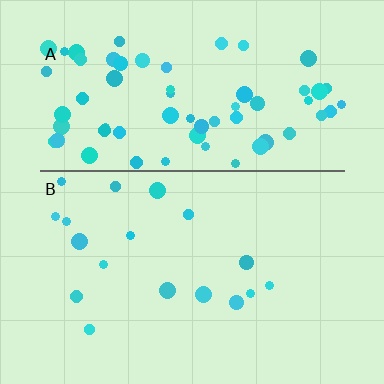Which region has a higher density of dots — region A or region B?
A (the top).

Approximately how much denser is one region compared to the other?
Approximately 3.8× — region A over region B.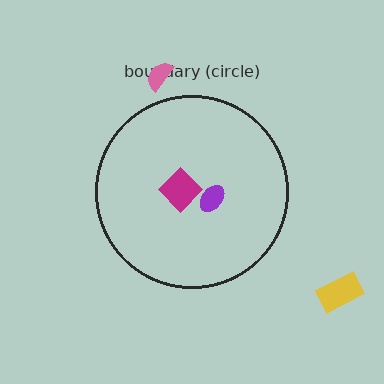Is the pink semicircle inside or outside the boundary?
Outside.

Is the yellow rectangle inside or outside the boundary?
Outside.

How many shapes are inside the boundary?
2 inside, 2 outside.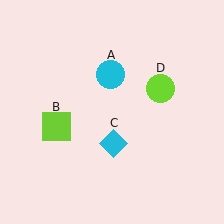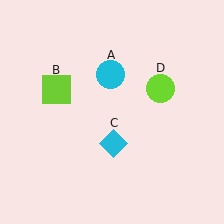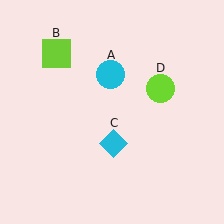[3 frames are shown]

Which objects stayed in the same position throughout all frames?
Cyan circle (object A) and cyan diamond (object C) and lime circle (object D) remained stationary.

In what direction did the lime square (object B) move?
The lime square (object B) moved up.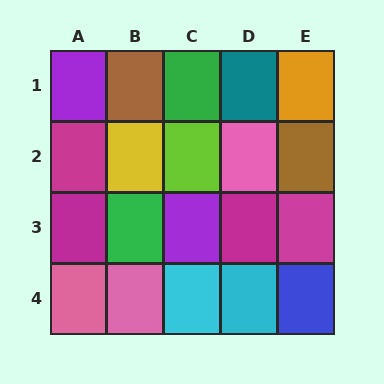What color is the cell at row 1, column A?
Purple.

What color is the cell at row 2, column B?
Yellow.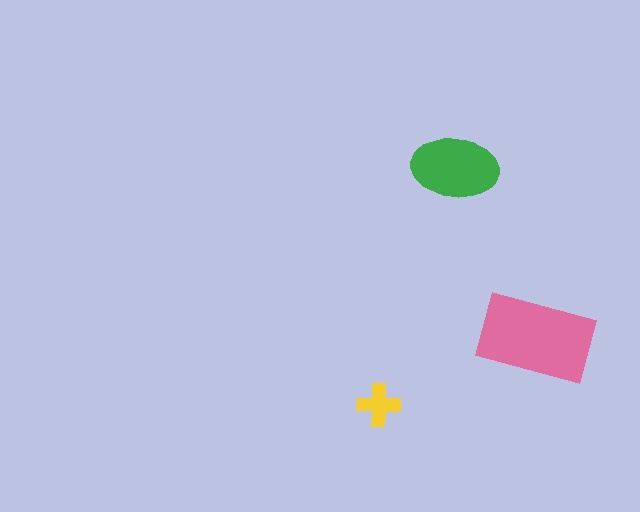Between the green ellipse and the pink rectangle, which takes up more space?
The pink rectangle.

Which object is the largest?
The pink rectangle.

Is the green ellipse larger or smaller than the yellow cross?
Larger.